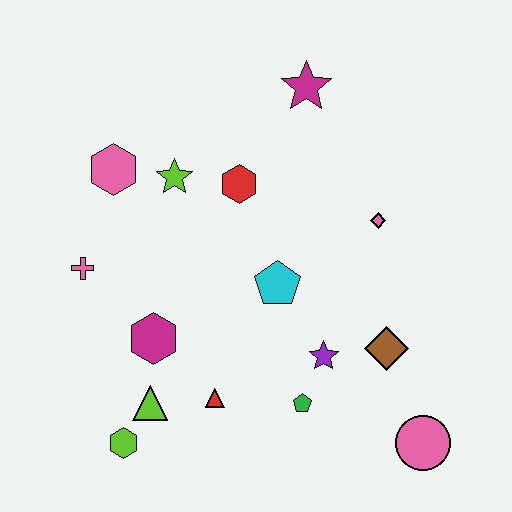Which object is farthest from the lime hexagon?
The magenta star is farthest from the lime hexagon.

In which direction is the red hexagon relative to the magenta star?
The red hexagon is below the magenta star.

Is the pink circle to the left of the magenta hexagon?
No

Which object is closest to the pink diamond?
The cyan pentagon is closest to the pink diamond.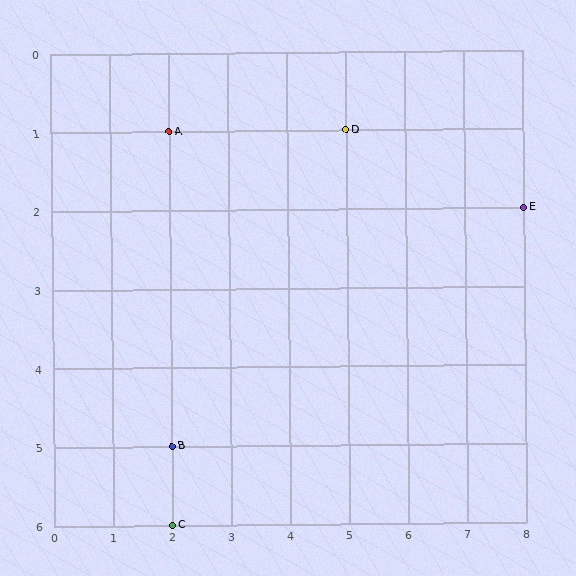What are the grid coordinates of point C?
Point C is at grid coordinates (2, 6).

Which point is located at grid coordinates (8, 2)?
Point E is at (8, 2).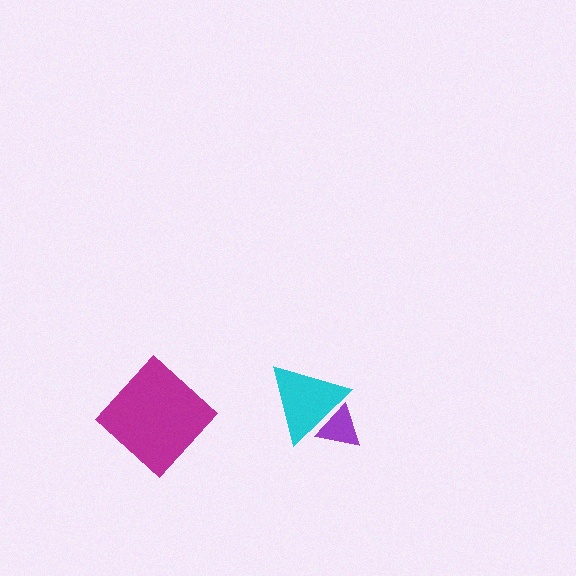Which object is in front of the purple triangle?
The cyan triangle is in front of the purple triangle.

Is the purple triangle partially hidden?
Yes, it is partially covered by another shape.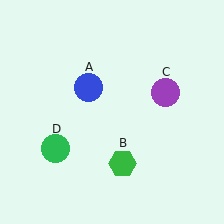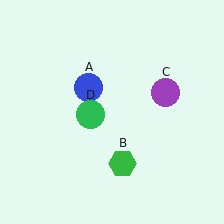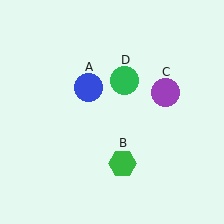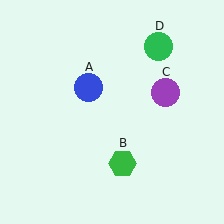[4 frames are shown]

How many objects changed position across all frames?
1 object changed position: green circle (object D).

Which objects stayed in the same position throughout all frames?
Blue circle (object A) and green hexagon (object B) and purple circle (object C) remained stationary.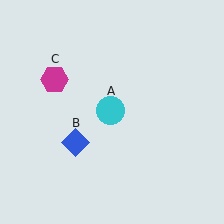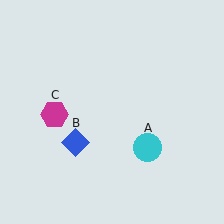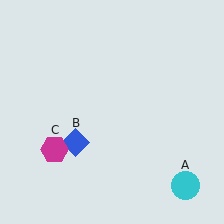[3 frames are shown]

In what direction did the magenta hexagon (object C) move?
The magenta hexagon (object C) moved down.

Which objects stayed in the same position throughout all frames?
Blue diamond (object B) remained stationary.